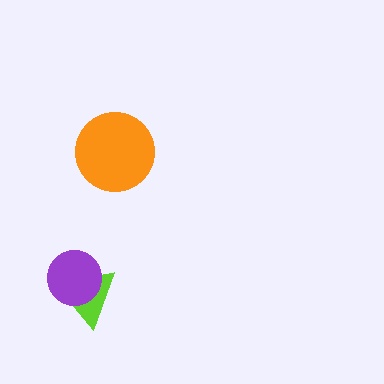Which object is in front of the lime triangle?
The purple circle is in front of the lime triangle.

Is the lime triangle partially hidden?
Yes, it is partially covered by another shape.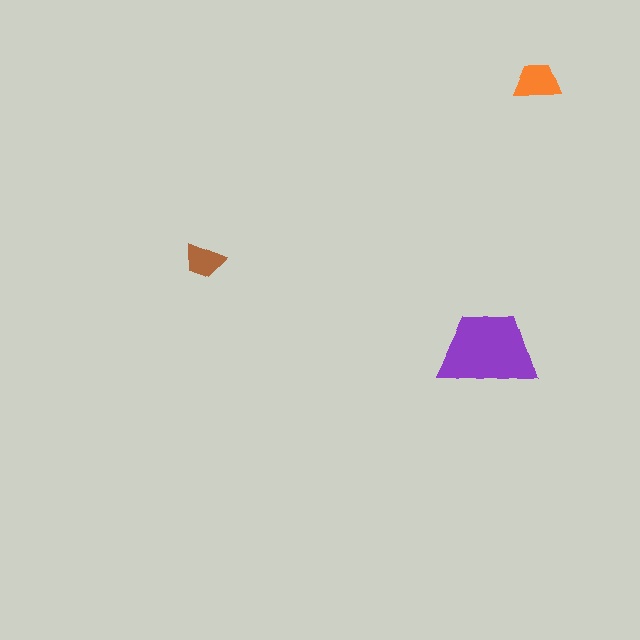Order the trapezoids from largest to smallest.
the purple one, the orange one, the brown one.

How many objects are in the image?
There are 3 objects in the image.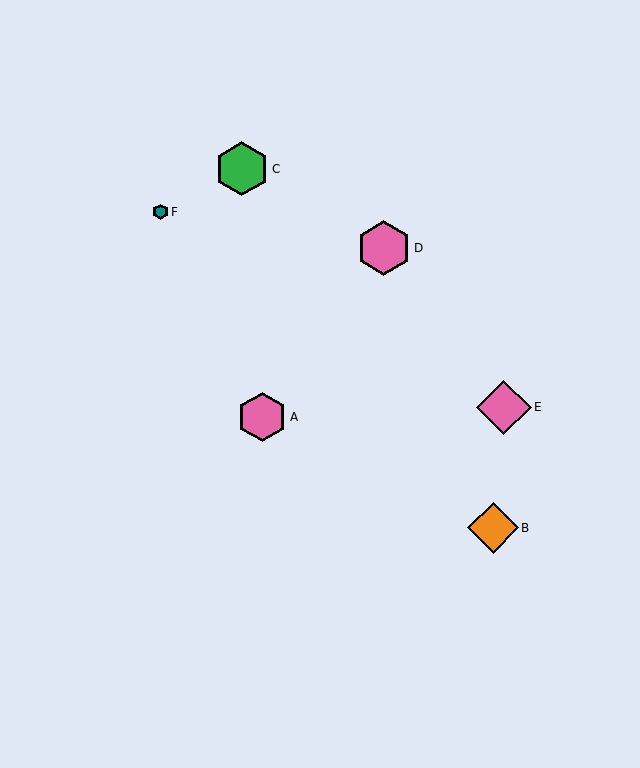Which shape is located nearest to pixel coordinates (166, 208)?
The teal hexagon (labeled F) at (160, 212) is nearest to that location.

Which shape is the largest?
The pink diamond (labeled E) is the largest.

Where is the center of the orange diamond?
The center of the orange diamond is at (493, 528).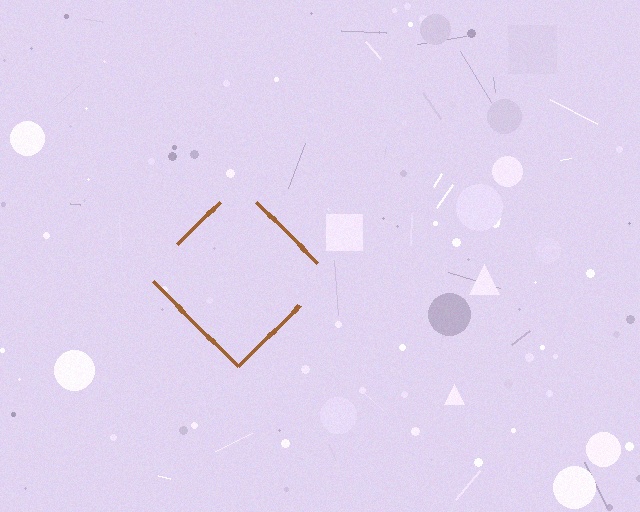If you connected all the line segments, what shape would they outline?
They would outline a diamond.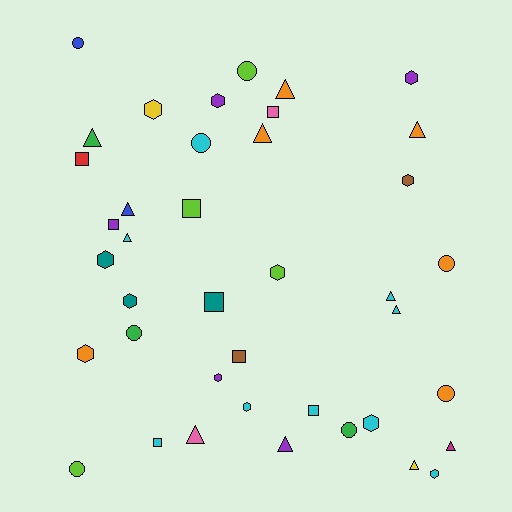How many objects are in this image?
There are 40 objects.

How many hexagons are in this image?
There are 12 hexagons.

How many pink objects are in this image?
There are 2 pink objects.